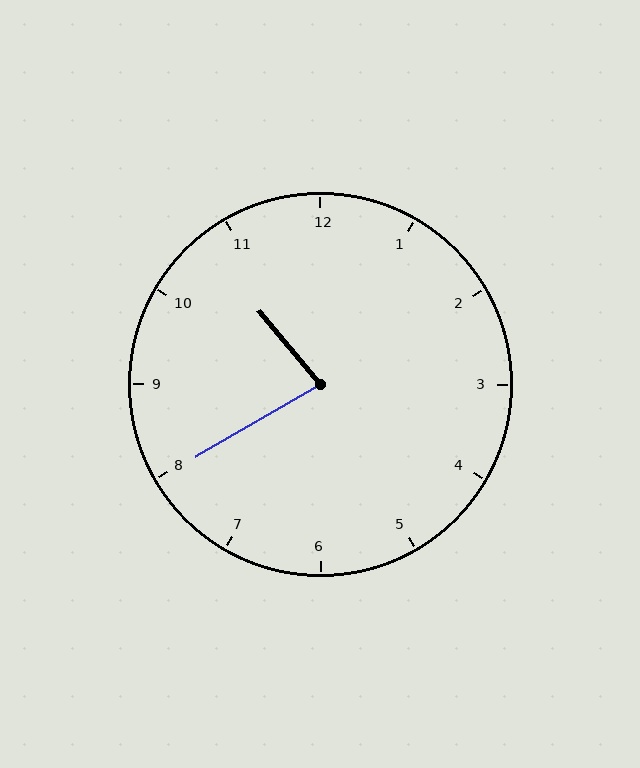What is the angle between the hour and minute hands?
Approximately 80 degrees.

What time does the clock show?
10:40.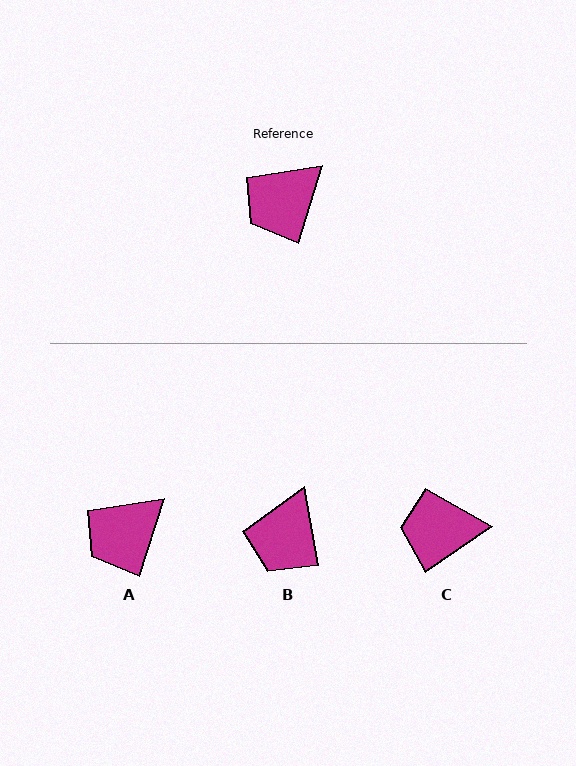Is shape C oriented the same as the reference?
No, it is off by about 38 degrees.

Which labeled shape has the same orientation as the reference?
A.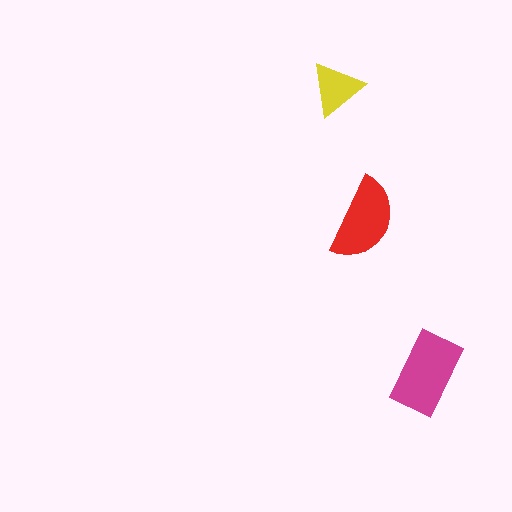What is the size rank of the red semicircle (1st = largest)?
2nd.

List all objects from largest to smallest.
The magenta rectangle, the red semicircle, the yellow triangle.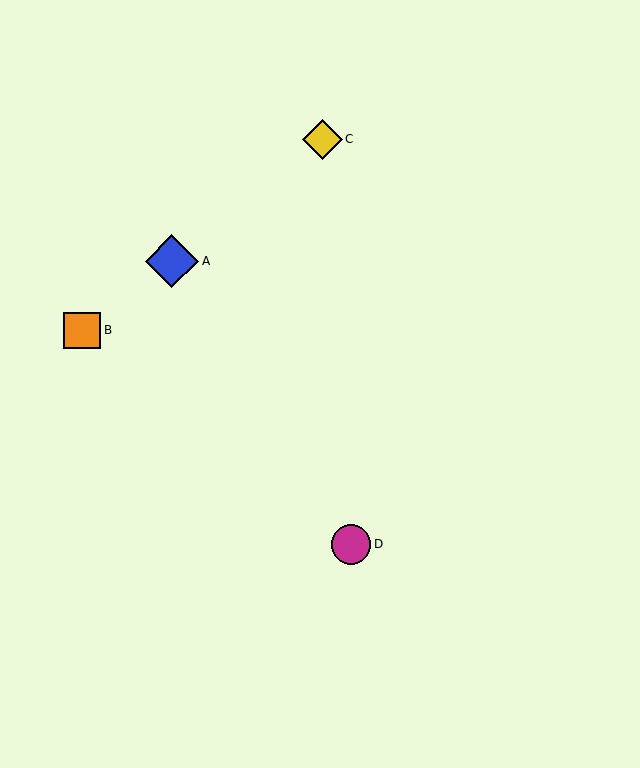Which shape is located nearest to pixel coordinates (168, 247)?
The blue diamond (labeled A) at (172, 261) is nearest to that location.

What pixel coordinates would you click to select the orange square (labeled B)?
Click at (82, 330) to select the orange square B.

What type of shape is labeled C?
Shape C is a yellow diamond.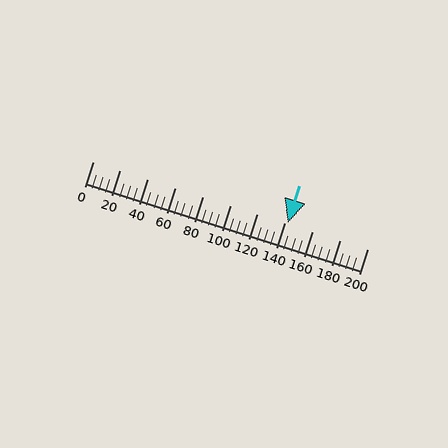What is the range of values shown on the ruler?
The ruler shows values from 0 to 200.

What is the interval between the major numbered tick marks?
The major tick marks are spaced 20 units apart.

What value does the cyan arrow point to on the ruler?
The cyan arrow points to approximately 142.